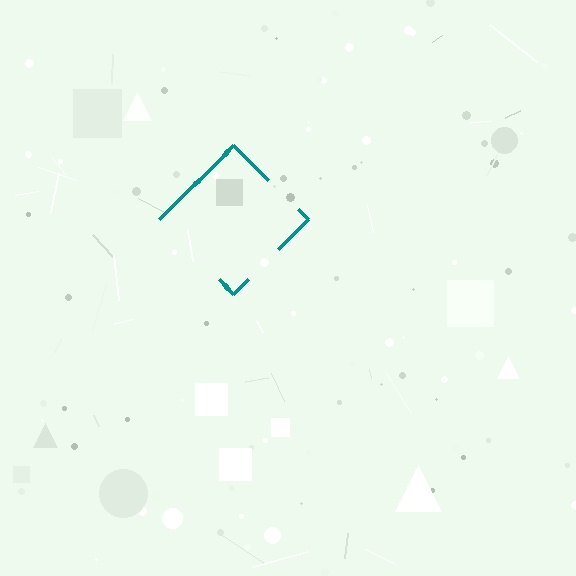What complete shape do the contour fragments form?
The contour fragments form a diamond.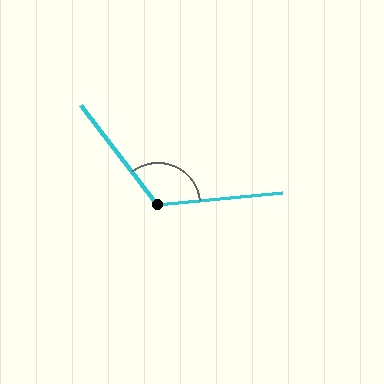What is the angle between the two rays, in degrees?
Approximately 122 degrees.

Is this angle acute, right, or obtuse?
It is obtuse.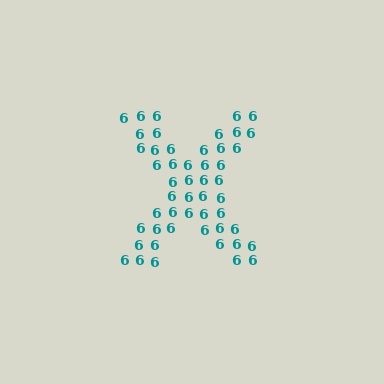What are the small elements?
The small elements are digit 6's.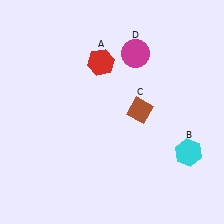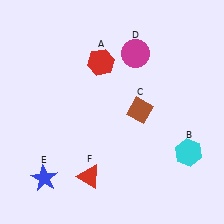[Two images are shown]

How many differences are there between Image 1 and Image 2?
There are 2 differences between the two images.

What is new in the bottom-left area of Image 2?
A blue star (E) was added in the bottom-left area of Image 2.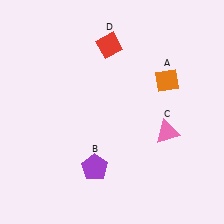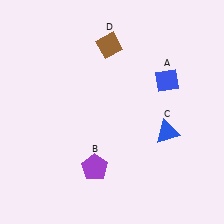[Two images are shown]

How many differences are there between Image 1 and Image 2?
There are 3 differences between the two images.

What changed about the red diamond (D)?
In Image 1, D is red. In Image 2, it changed to brown.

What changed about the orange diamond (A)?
In Image 1, A is orange. In Image 2, it changed to blue.